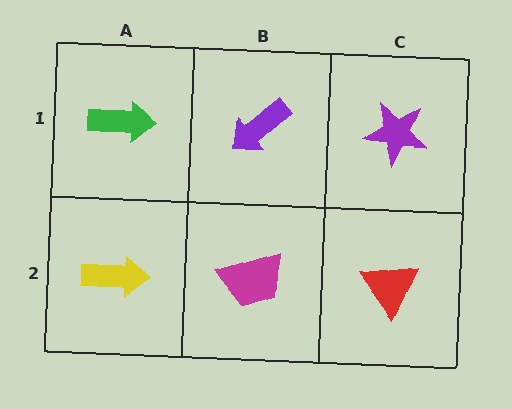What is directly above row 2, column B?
A purple arrow.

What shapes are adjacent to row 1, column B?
A magenta trapezoid (row 2, column B), a green arrow (row 1, column A), a purple star (row 1, column C).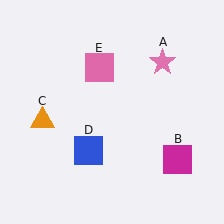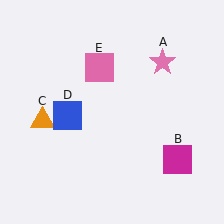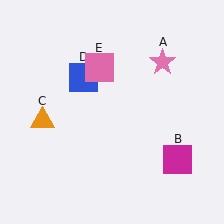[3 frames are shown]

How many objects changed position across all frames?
1 object changed position: blue square (object D).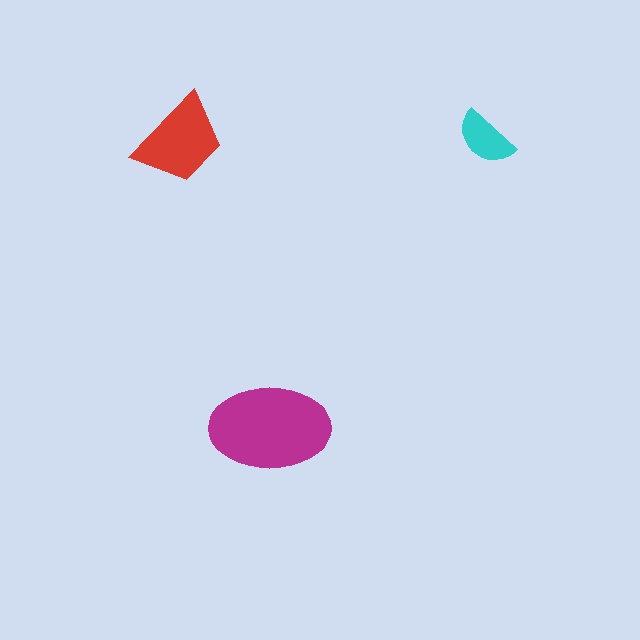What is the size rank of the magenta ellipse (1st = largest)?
1st.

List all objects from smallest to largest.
The cyan semicircle, the red trapezoid, the magenta ellipse.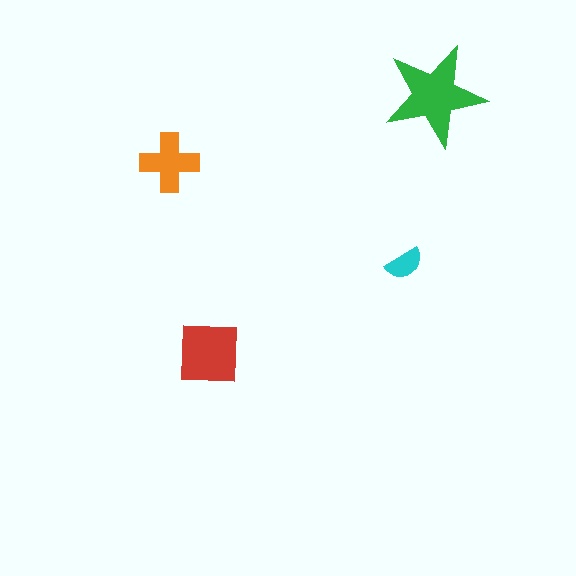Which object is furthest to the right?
The green star is rightmost.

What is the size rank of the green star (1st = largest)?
1st.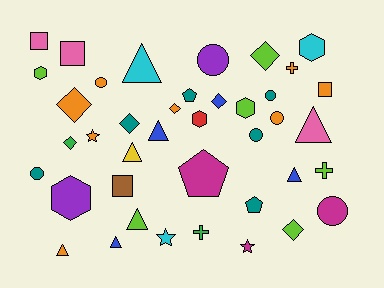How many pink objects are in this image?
There are 3 pink objects.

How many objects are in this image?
There are 40 objects.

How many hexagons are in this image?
There are 5 hexagons.